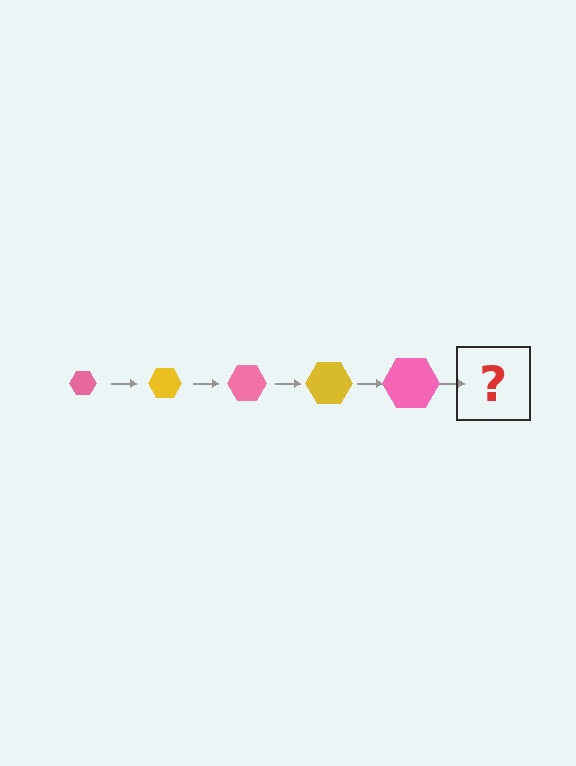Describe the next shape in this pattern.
It should be a yellow hexagon, larger than the previous one.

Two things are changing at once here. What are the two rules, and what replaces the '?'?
The two rules are that the hexagon grows larger each step and the color cycles through pink and yellow. The '?' should be a yellow hexagon, larger than the previous one.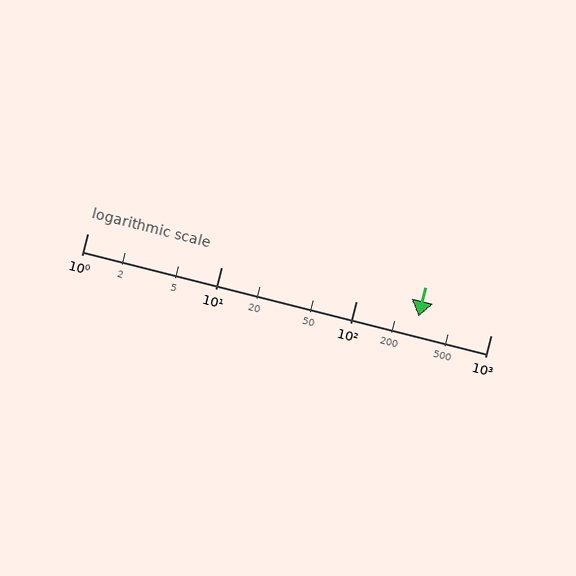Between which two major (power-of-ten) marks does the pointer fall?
The pointer is between 100 and 1000.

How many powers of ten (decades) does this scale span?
The scale spans 3 decades, from 1 to 1000.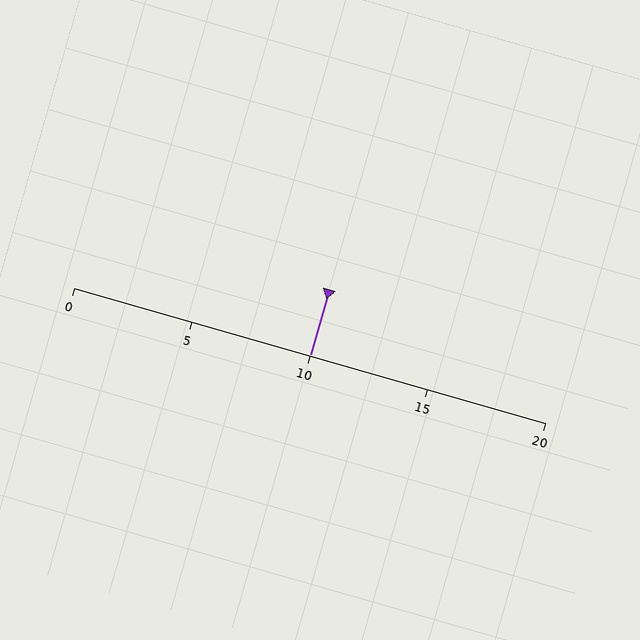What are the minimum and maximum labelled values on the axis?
The axis runs from 0 to 20.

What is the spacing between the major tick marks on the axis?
The major ticks are spaced 5 apart.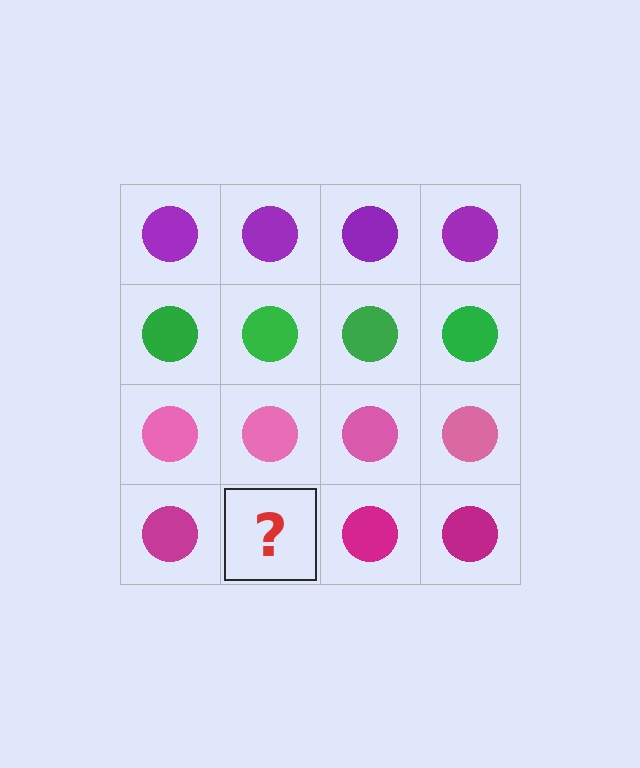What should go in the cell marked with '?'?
The missing cell should contain a magenta circle.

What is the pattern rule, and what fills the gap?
The rule is that each row has a consistent color. The gap should be filled with a magenta circle.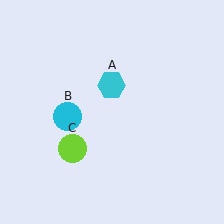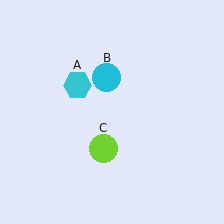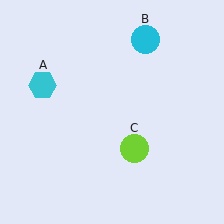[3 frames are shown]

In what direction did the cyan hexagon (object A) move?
The cyan hexagon (object A) moved left.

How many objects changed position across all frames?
3 objects changed position: cyan hexagon (object A), cyan circle (object B), lime circle (object C).